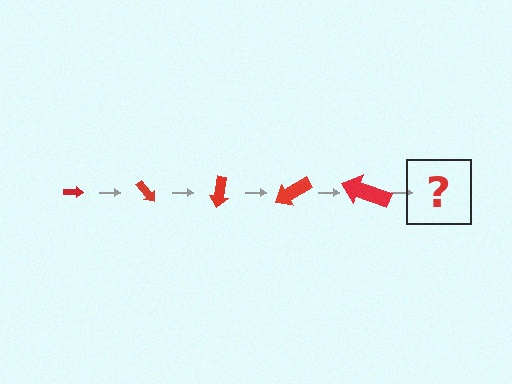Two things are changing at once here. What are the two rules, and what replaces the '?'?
The two rules are that the arrow grows larger each step and it rotates 50 degrees each step. The '?' should be an arrow, larger than the previous one and rotated 250 degrees from the start.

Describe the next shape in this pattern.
It should be an arrow, larger than the previous one and rotated 250 degrees from the start.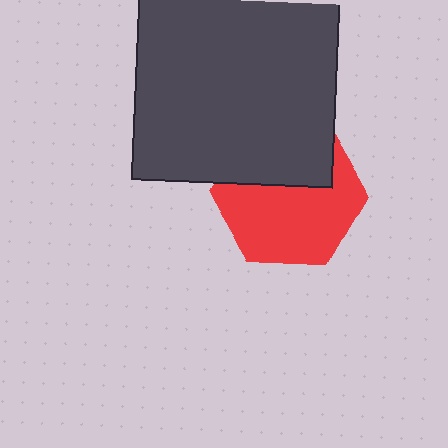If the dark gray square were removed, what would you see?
You would see the complete red hexagon.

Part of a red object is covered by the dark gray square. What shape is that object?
It is a hexagon.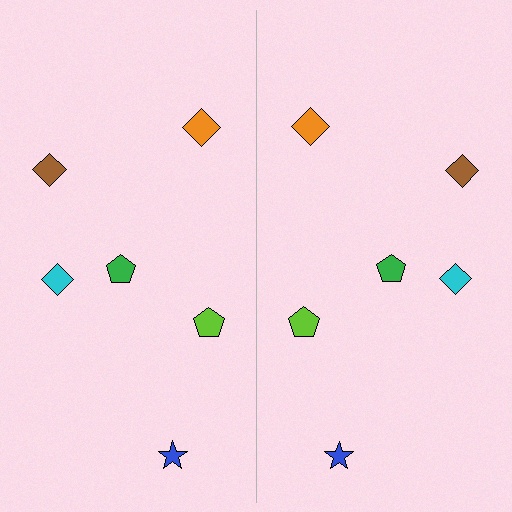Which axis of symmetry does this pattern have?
The pattern has a vertical axis of symmetry running through the center of the image.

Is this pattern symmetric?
Yes, this pattern has bilateral (reflection) symmetry.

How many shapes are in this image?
There are 12 shapes in this image.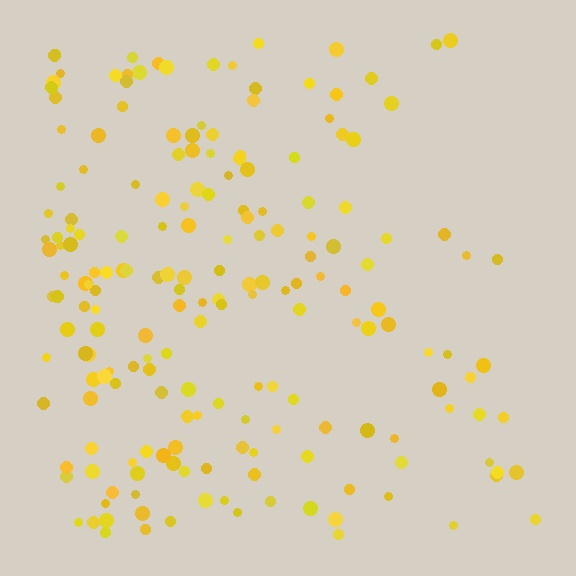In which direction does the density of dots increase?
From right to left, with the left side densest.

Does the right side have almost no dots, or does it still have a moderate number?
Still a moderate number, just noticeably fewer than the left.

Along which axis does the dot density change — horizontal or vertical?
Horizontal.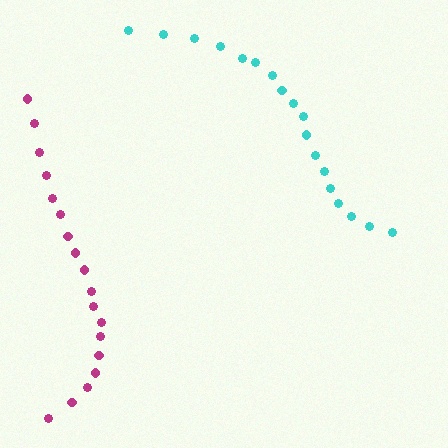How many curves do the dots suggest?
There are 2 distinct paths.